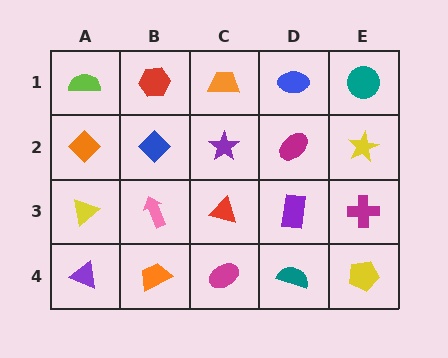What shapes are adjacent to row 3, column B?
A blue diamond (row 2, column B), an orange trapezoid (row 4, column B), a yellow triangle (row 3, column A), a red triangle (row 3, column C).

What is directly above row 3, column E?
A yellow star.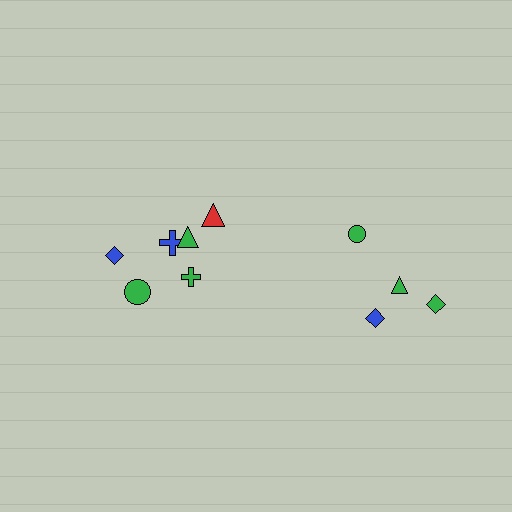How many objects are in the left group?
There are 6 objects.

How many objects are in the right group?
There are 4 objects.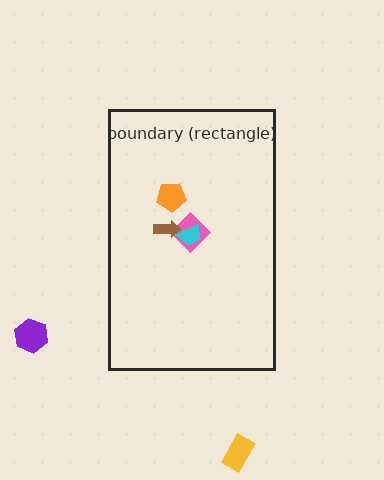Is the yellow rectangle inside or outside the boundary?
Outside.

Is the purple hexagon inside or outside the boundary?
Outside.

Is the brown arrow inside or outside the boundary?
Inside.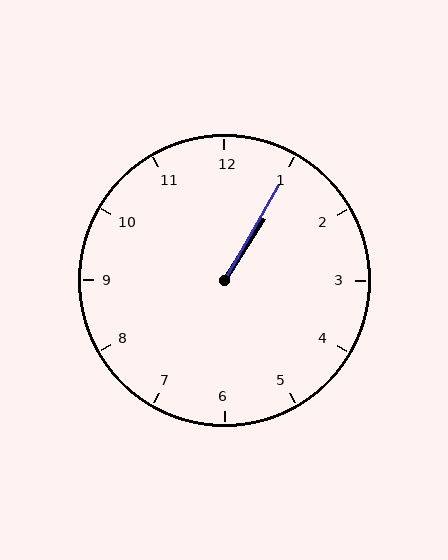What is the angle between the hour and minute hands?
Approximately 2 degrees.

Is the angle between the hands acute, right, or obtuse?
It is acute.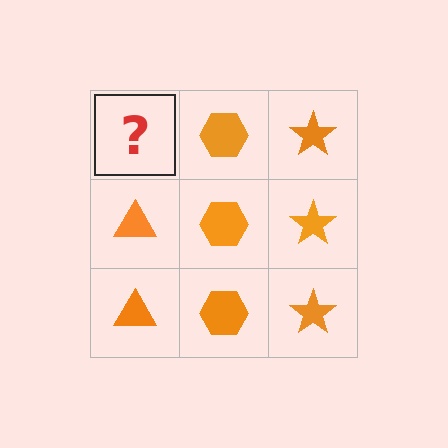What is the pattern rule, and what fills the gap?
The rule is that each column has a consistent shape. The gap should be filled with an orange triangle.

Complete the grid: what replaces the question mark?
The question mark should be replaced with an orange triangle.